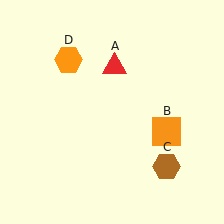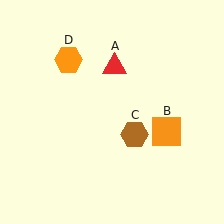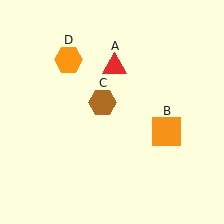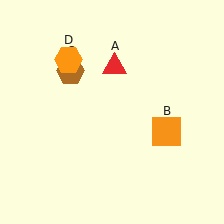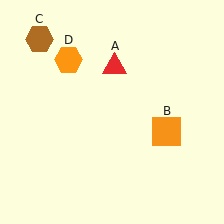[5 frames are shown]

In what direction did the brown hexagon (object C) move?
The brown hexagon (object C) moved up and to the left.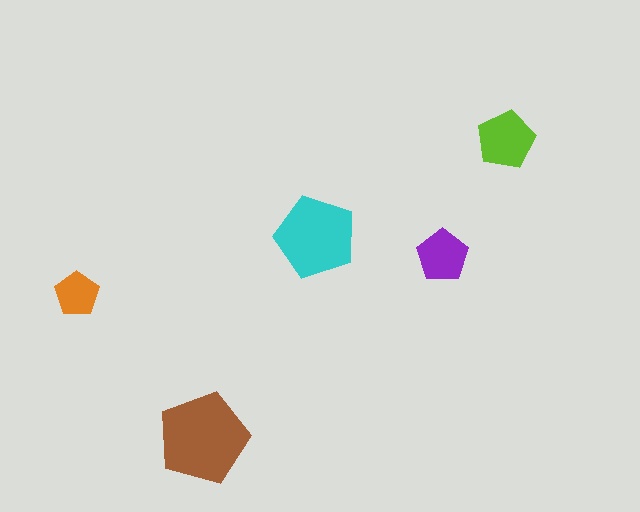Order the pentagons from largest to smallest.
the brown one, the cyan one, the lime one, the purple one, the orange one.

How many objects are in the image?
There are 5 objects in the image.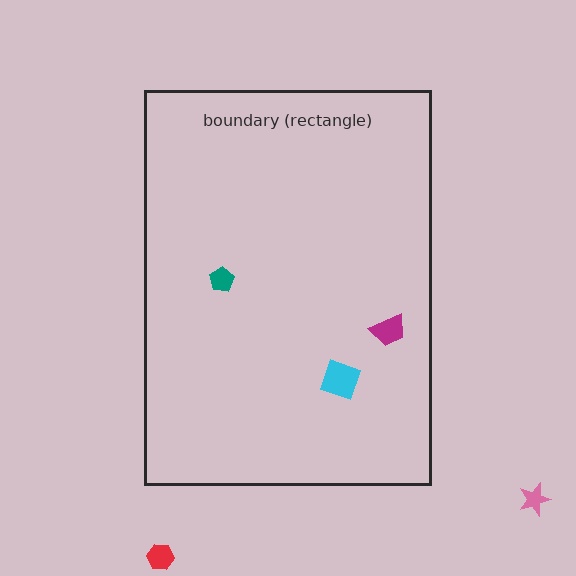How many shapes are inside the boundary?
3 inside, 2 outside.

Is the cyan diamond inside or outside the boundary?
Inside.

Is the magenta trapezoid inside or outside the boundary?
Inside.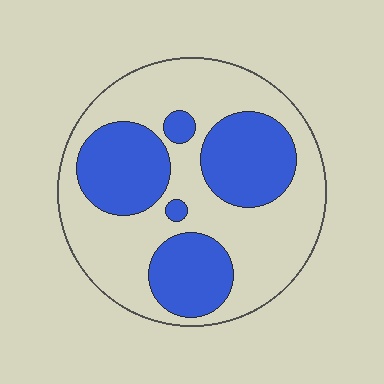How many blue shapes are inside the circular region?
5.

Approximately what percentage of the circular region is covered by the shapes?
Approximately 40%.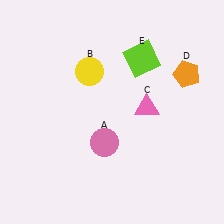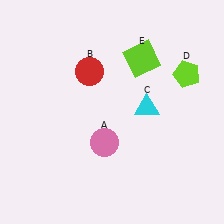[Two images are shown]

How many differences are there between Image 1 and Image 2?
There are 3 differences between the two images.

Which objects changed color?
B changed from yellow to red. C changed from pink to cyan. D changed from orange to lime.